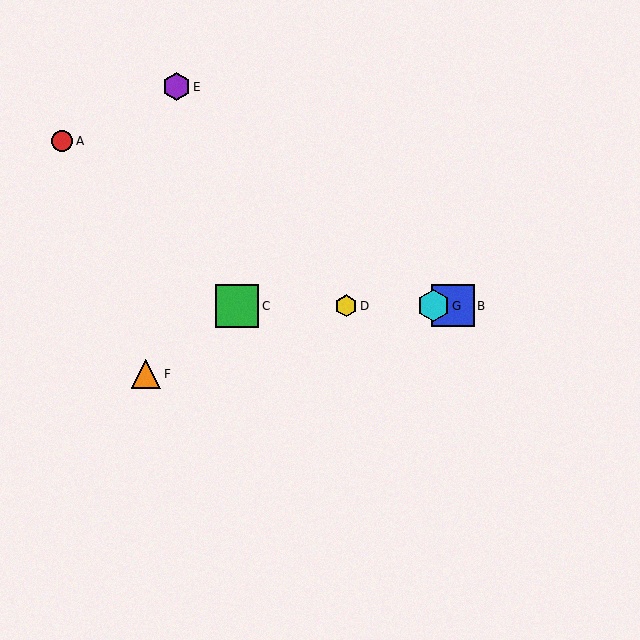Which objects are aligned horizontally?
Objects B, C, D, G are aligned horizontally.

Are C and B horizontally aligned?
Yes, both are at y≈306.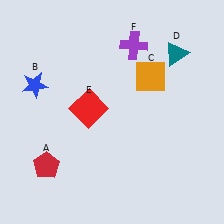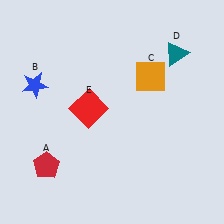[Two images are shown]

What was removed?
The purple cross (F) was removed in Image 2.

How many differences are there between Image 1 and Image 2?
There is 1 difference between the two images.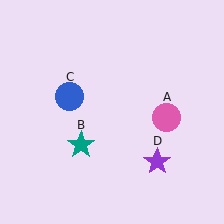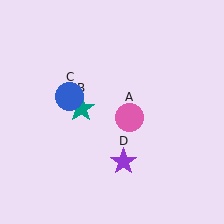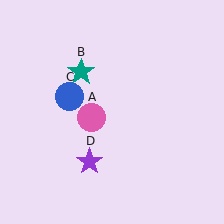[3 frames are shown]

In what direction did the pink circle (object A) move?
The pink circle (object A) moved left.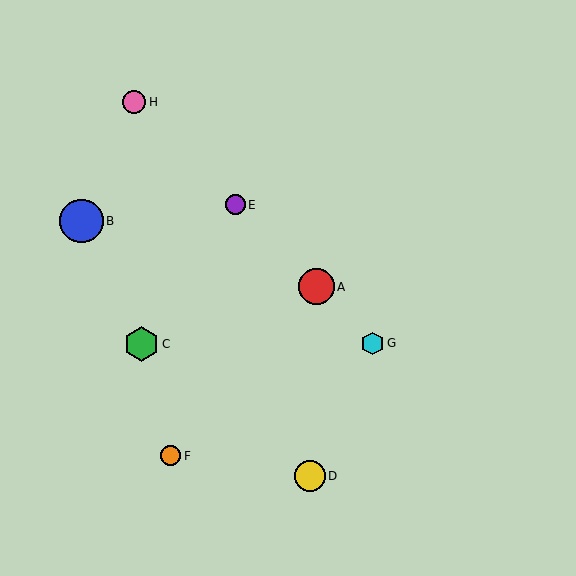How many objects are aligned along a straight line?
4 objects (A, E, G, H) are aligned along a straight line.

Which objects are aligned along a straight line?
Objects A, E, G, H are aligned along a straight line.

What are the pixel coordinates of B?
Object B is at (81, 221).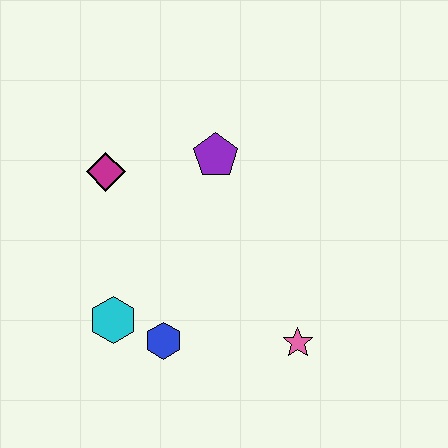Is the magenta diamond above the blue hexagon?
Yes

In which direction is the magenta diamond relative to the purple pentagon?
The magenta diamond is to the left of the purple pentagon.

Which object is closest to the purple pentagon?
The magenta diamond is closest to the purple pentagon.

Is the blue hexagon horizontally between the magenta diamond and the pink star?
Yes